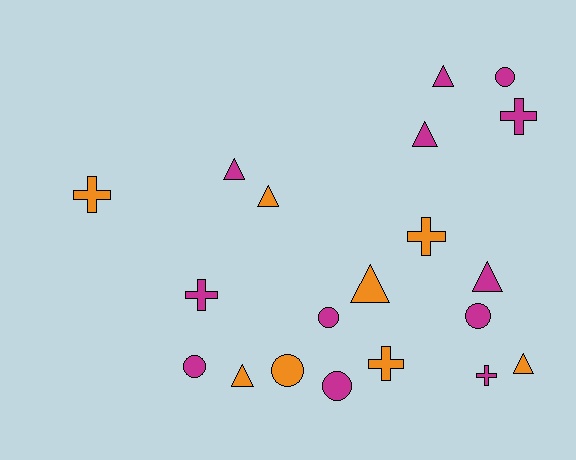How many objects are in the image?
There are 20 objects.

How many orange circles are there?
There is 1 orange circle.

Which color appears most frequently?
Magenta, with 12 objects.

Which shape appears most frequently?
Triangle, with 8 objects.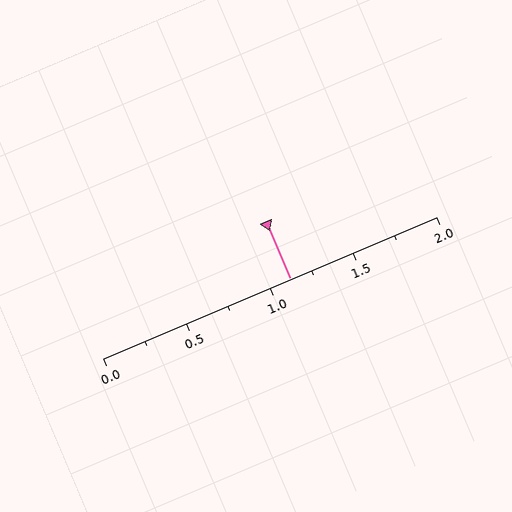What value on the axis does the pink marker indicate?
The marker indicates approximately 1.12.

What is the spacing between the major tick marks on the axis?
The major ticks are spaced 0.5 apart.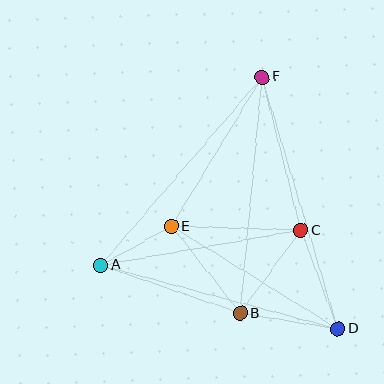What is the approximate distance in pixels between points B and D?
The distance between B and D is approximately 99 pixels.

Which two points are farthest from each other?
Points D and F are farthest from each other.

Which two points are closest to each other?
Points A and E are closest to each other.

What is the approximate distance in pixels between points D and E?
The distance between D and E is approximately 195 pixels.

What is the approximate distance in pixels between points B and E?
The distance between B and E is approximately 111 pixels.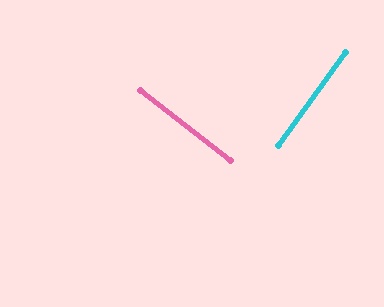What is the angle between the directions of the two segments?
Approximately 88 degrees.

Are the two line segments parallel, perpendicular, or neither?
Perpendicular — they meet at approximately 88°.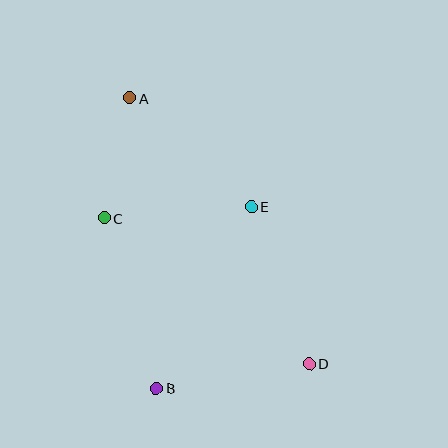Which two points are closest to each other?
Points A and C are closest to each other.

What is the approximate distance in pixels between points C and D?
The distance between C and D is approximately 252 pixels.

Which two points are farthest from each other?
Points A and D are farthest from each other.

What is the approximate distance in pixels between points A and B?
The distance between A and B is approximately 292 pixels.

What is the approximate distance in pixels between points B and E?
The distance between B and E is approximately 205 pixels.